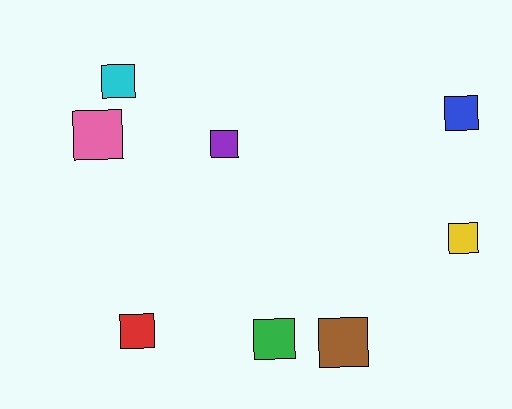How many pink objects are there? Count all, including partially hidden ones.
There is 1 pink object.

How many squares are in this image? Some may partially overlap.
There are 8 squares.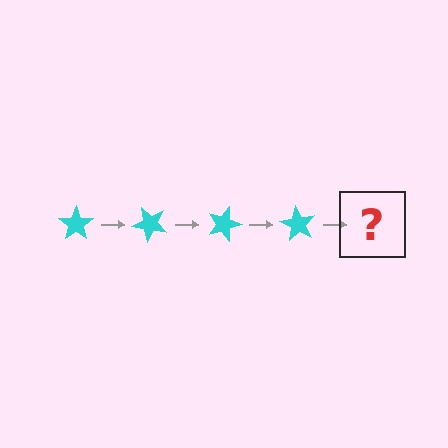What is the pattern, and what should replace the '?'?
The pattern is that the star rotates 45 degrees each step. The '?' should be a cyan star rotated 180 degrees.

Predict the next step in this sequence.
The next step is a cyan star rotated 180 degrees.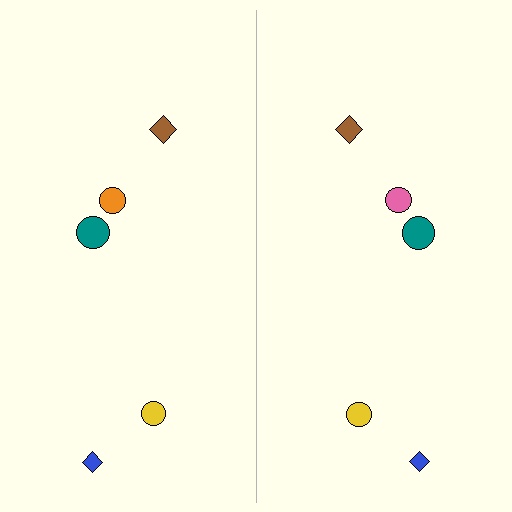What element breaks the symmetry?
The pink circle on the right side breaks the symmetry — its mirror counterpart is orange.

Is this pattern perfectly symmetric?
No, the pattern is not perfectly symmetric. The pink circle on the right side breaks the symmetry — its mirror counterpart is orange.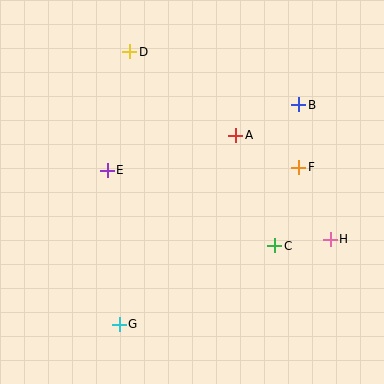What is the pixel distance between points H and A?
The distance between H and A is 141 pixels.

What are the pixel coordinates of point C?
Point C is at (275, 246).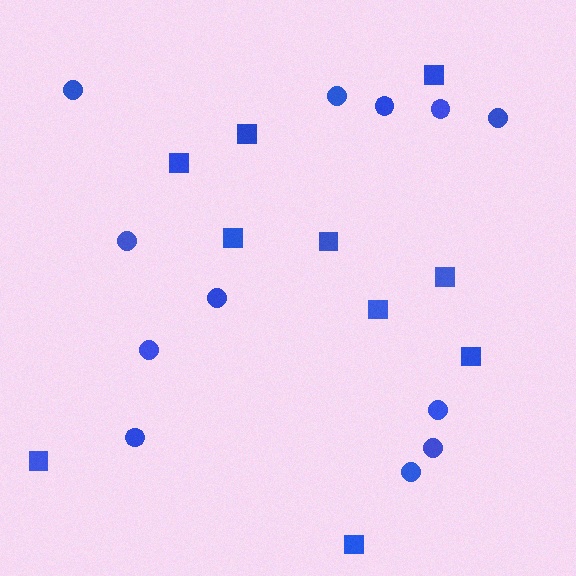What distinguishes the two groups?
There are 2 groups: one group of circles (12) and one group of squares (10).